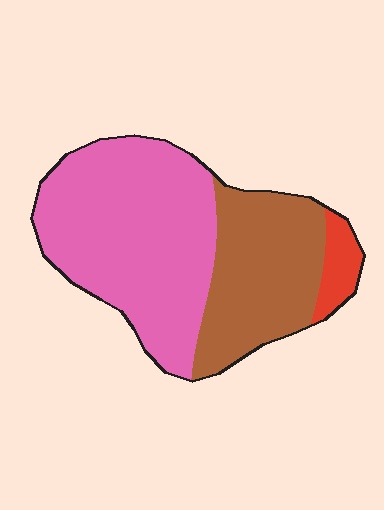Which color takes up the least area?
Red, at roughly 5%.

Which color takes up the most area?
Pink, at roughly 60%.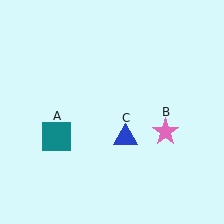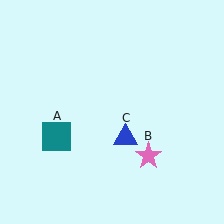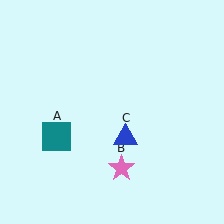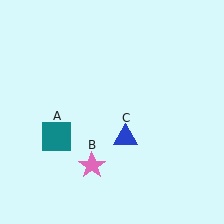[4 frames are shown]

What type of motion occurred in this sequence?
The pink star (object B) rotated clockwise around the center of the scene.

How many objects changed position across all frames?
1 object changed position: pink star (object B).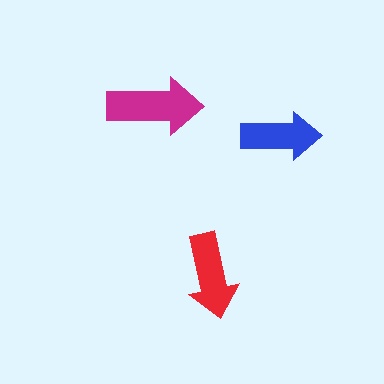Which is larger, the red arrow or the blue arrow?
The red one.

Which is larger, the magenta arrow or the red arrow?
The magenta one.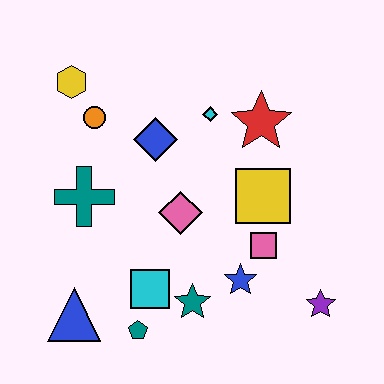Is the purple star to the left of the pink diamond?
No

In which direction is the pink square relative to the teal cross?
The pink square is to the right of the teal cross.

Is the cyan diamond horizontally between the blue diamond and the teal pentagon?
No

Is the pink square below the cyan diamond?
Yes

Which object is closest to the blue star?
The pink square is closest to the blue star.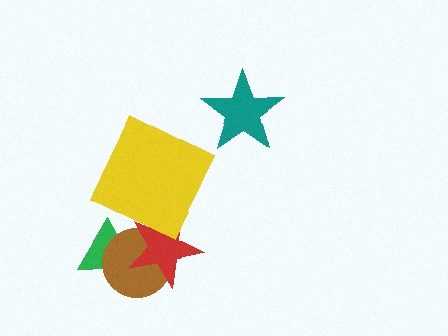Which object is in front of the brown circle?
The red star is in front of the brown circle.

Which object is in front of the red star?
The yellow square is in front of the red star.